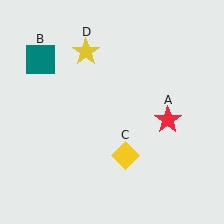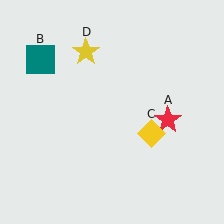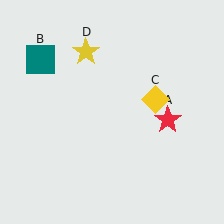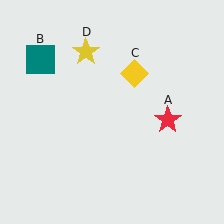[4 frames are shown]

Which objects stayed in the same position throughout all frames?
Red star (object A) and teal square (object B) and yellow star (object D) remained stationary.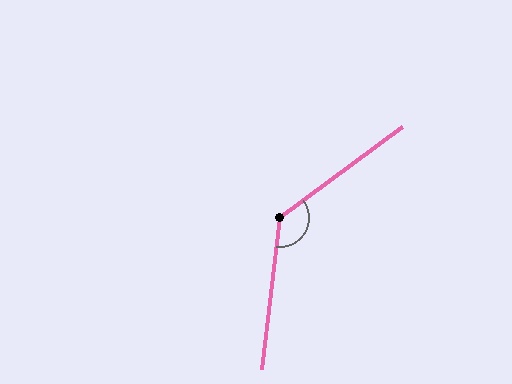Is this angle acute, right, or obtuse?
It is obtuse.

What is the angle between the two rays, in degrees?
Approximately 133 degrees.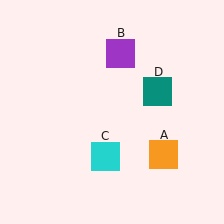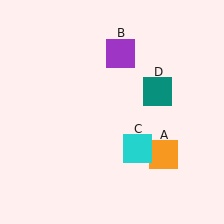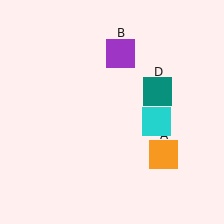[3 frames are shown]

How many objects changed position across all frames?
1 object changed position: cyan square (object C).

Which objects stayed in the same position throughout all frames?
Orange square (object A) and purple square (object B) and teal square (object D) remained stationary.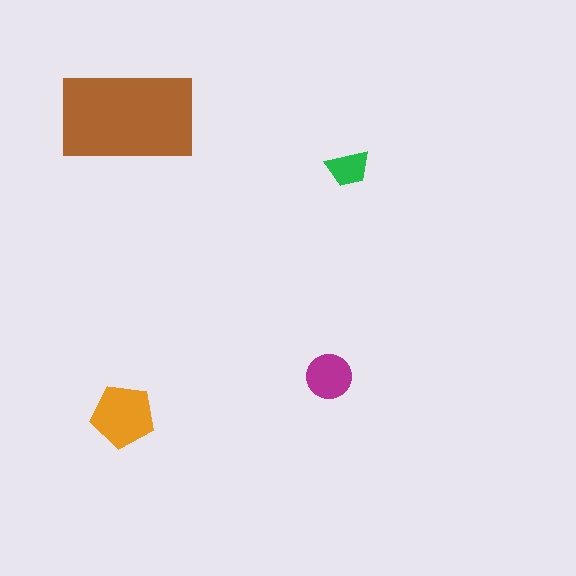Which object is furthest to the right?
The green trapezoid is rightmost.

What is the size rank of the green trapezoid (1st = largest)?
4th.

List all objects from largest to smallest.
The brown rectangle, the orange pentagon, the magenta circle, the green trapezoid.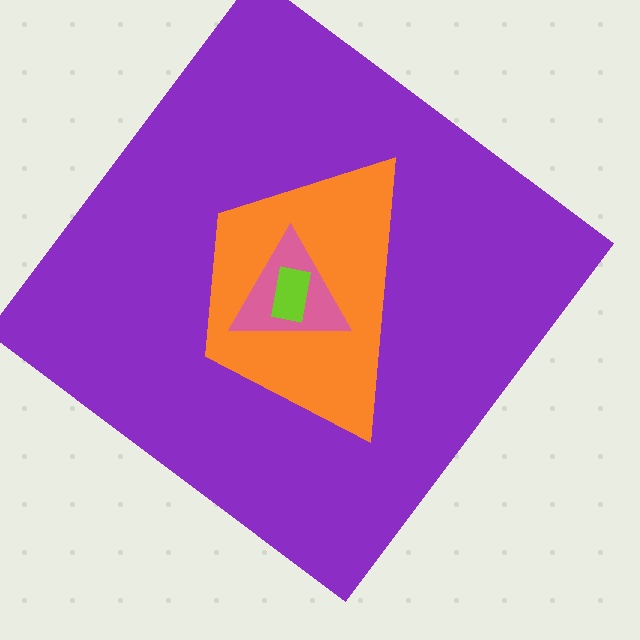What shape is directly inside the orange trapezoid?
The pink triangle.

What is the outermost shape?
The purple diamond.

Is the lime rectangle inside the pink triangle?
Yes.